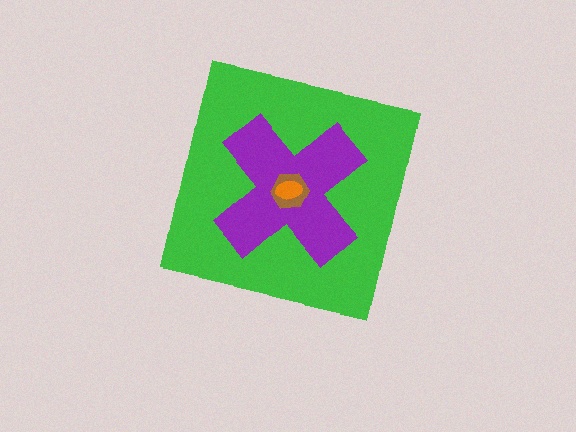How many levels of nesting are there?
4.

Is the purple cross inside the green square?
Yes.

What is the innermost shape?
The orange ellipse.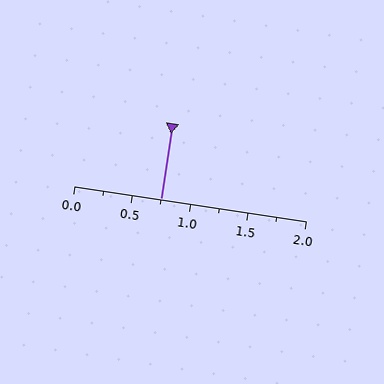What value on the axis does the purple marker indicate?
The marker indicates approximately 0.75.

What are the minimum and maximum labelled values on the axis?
The axis runs from 0.0 to 2.0.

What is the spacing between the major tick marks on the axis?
The major ticks are spaced 0.5 apart.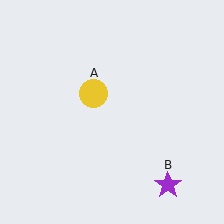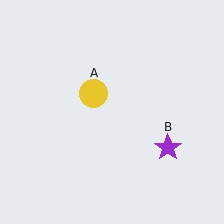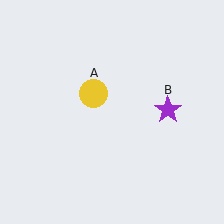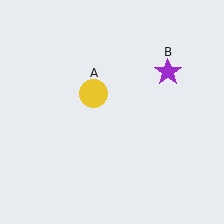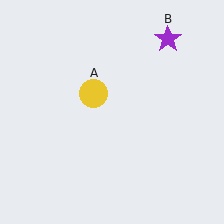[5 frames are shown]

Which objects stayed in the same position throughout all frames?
Yellow circle (object A) remained stationary.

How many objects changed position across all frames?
1 object changed position: purple star (object B).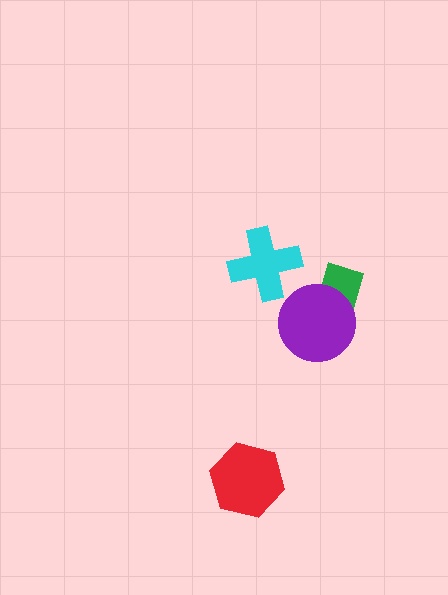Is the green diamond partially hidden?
Yes, it is partially covered by another shape.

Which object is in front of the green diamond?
The purple circle is in front of the green diamond.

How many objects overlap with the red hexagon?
0 objects overlap with the red hexagon.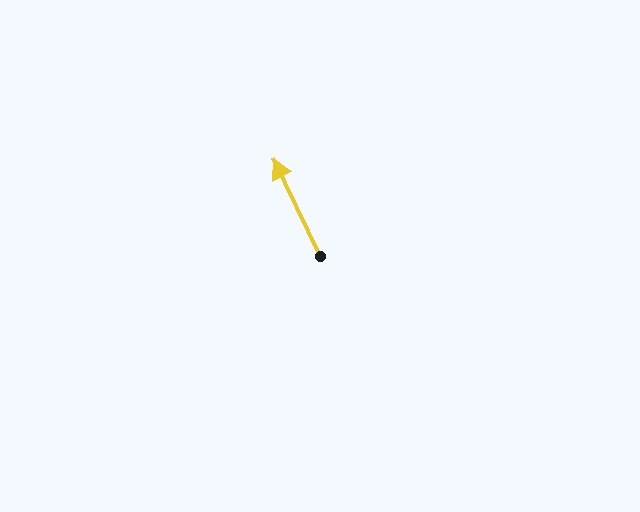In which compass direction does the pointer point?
Northwest.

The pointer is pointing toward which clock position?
Roughly 11 o'clock.